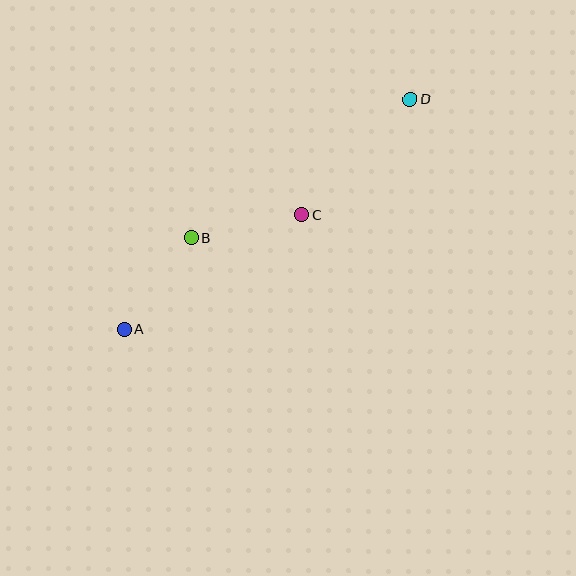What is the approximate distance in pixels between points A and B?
The distance between A and B is approximately 114 pixels.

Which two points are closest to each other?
Points B and C are closest to each other.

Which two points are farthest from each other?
Points A and D are farthest from each other.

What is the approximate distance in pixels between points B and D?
The distance between B and D is approximately 259 pixels.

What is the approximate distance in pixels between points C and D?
The distance between C and D is approximately 159 pixels.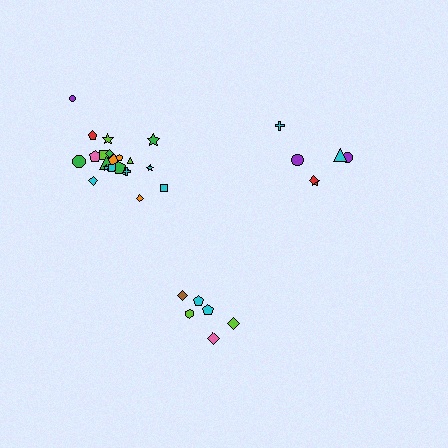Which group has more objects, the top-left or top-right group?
The top-left group.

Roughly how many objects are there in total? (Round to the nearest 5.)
Roughly 35 objects in total.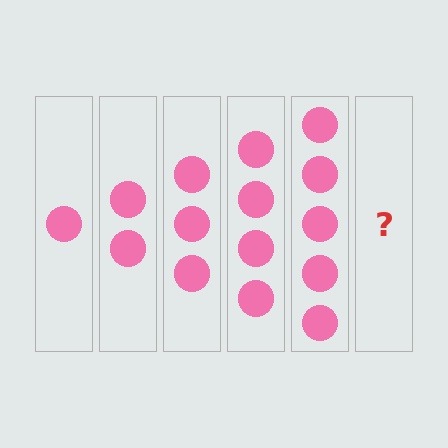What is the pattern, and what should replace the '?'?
The pattern is that each step adds one more circle. The '?' should be 6 circles.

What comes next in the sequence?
The next element should be 6 circles.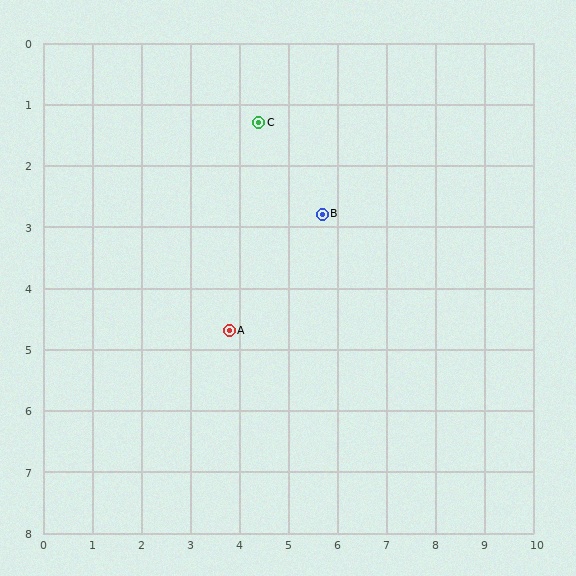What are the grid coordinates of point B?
Point B is at approximately (5.7, 2.8).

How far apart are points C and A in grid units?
Points C and A are about 3.5 grid units apart.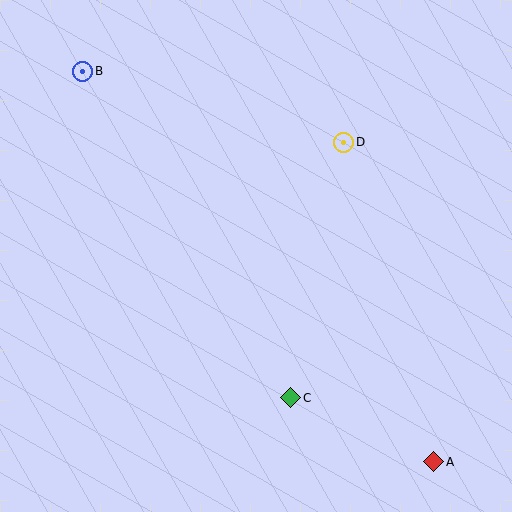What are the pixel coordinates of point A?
Point A is at (434, 462).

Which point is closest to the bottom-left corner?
Point C is closest to the bottom-left corner.